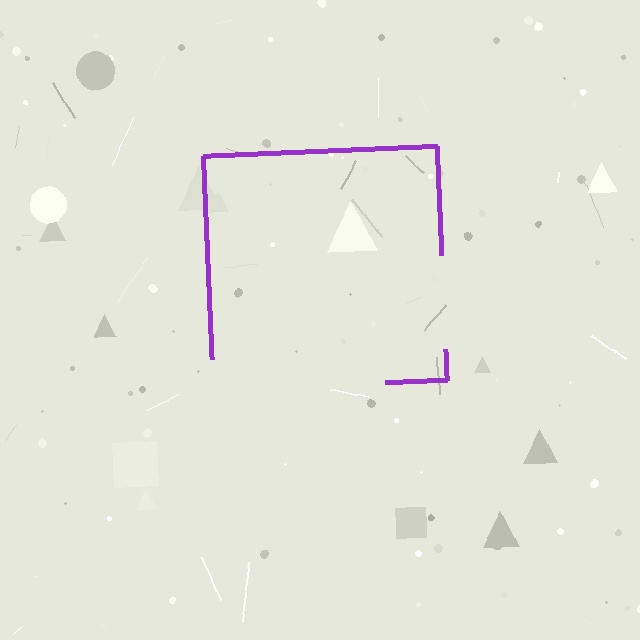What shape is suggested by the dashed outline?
The dashed outline suggests a square.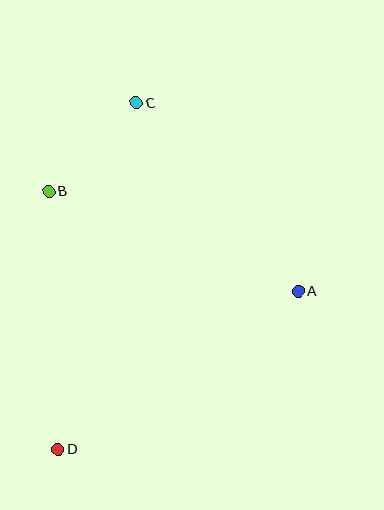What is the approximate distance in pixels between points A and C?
The distance between A and C is approximately 248 pixels.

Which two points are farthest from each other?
Points C and D are farthest from each other.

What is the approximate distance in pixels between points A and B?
The distance between A and B is approximately 269 pixels.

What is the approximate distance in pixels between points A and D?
The distance between A and D is approximately 287 pixels.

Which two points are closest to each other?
Points B and C are closest to each other.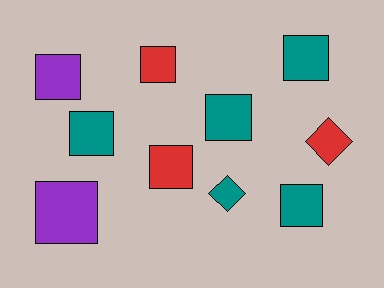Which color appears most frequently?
Teal, with 5 objects.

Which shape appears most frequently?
Square, with 8 objects.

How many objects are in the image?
There are 10 objects.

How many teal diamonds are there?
There is 1 teal diamond.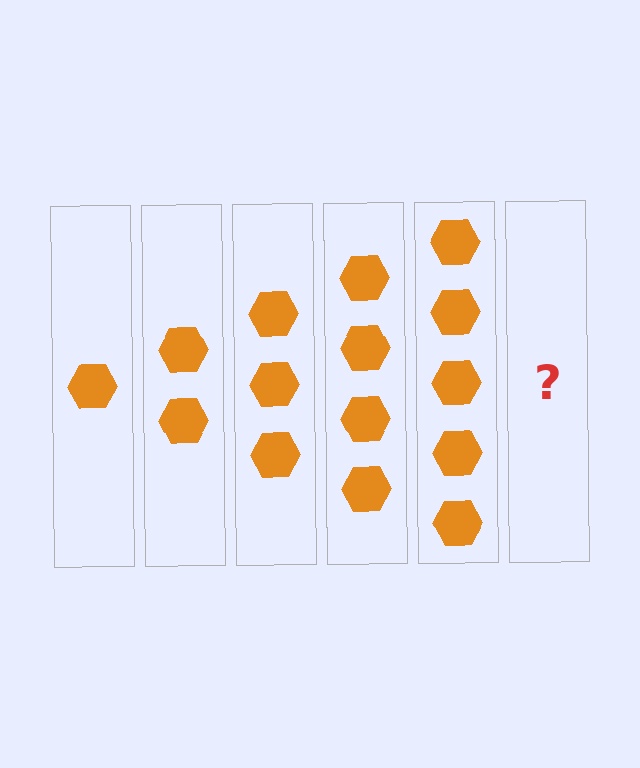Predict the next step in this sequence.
The next step is 6 hexagons.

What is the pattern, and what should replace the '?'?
The pattern is that each step adds one more hexagon. The '?' should be 6 hexagons.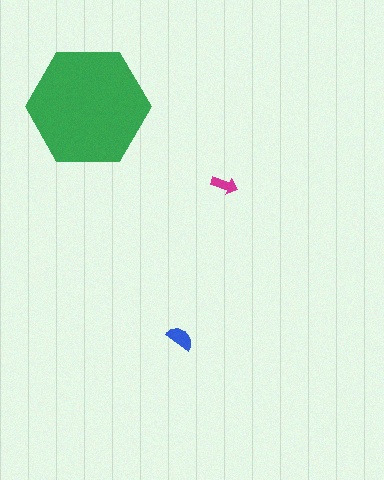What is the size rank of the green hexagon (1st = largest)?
1st.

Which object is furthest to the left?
The green hexagon is leftmost.